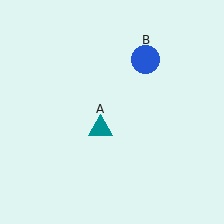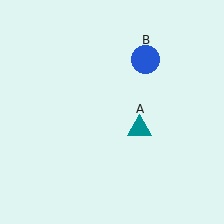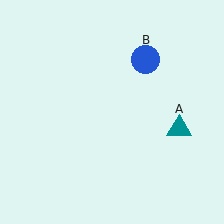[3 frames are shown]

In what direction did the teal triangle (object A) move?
The teal triangle (object A) moved right.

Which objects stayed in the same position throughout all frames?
Blue circle (object B) remained stationary.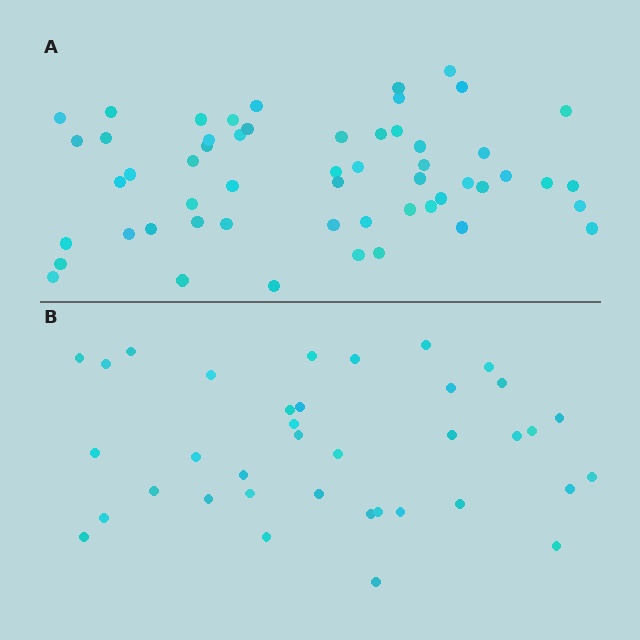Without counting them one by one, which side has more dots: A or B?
Region A (the top region) has more dots.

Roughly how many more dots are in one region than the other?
Region A has approximately 20 more dots than region B.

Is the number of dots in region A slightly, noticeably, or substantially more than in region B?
Region A has substantially more. The ratio is roughly 1.5 to 1.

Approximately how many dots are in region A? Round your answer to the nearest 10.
About 60 dots. (The exact count is 55, which rounds to 60.)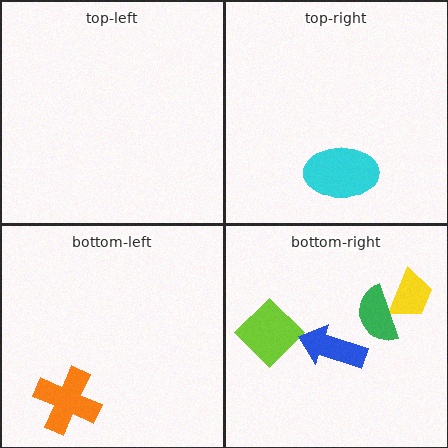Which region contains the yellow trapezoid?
The bottom-right region.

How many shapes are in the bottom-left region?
1.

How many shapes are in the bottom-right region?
4.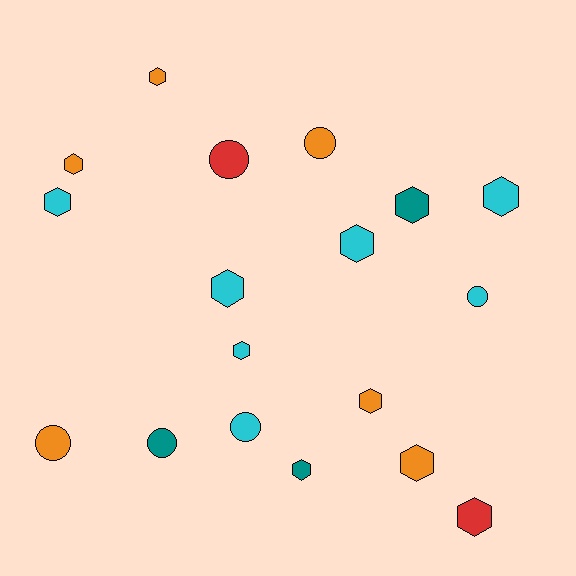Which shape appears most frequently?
Hexagon, with 12 objects.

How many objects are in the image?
There are 18 objects.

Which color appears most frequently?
Cyan, with 7 objects.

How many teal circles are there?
There is 1 teal circle.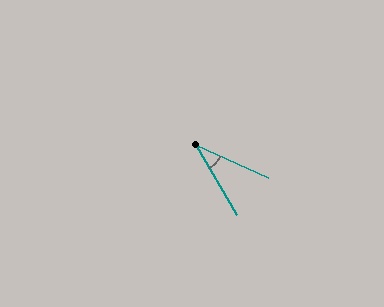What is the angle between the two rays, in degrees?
Approximately 35 degrees.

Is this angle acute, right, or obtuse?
It is acute.